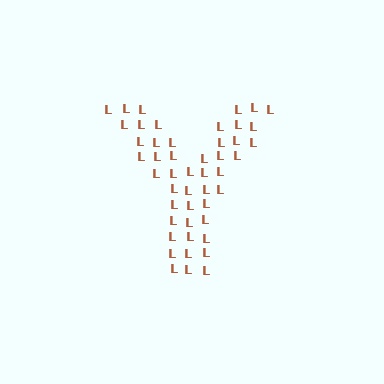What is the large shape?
The large shape is the letter Y.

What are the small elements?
The small elements are letter L's.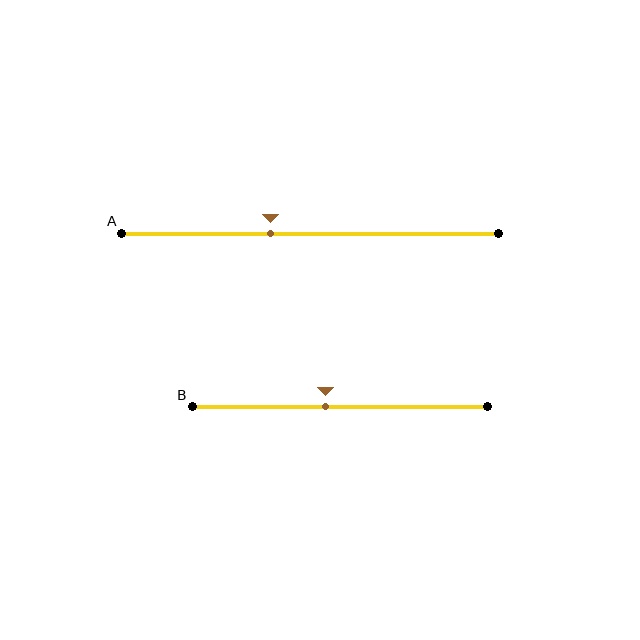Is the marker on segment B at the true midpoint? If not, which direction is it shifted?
No, the marker on segment B is shifted to the left by about 5% of the segment length.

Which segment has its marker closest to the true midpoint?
Segment B has its marker closest to the true midpoint.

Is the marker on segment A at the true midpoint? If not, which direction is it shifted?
No, the marker on segment A is shifted to the left by about 10% of the segment length.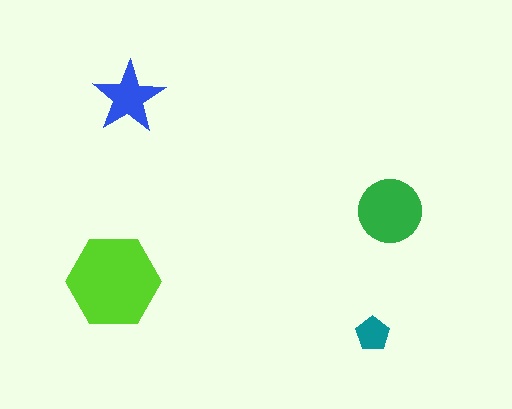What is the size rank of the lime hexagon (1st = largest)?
1st.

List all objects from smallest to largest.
The teal pentagon, the blue star, the green circle, the lime hexagon.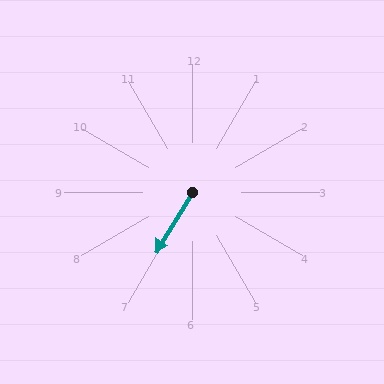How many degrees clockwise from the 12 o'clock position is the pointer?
Approximately 211 degrees.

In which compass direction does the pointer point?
Southwest.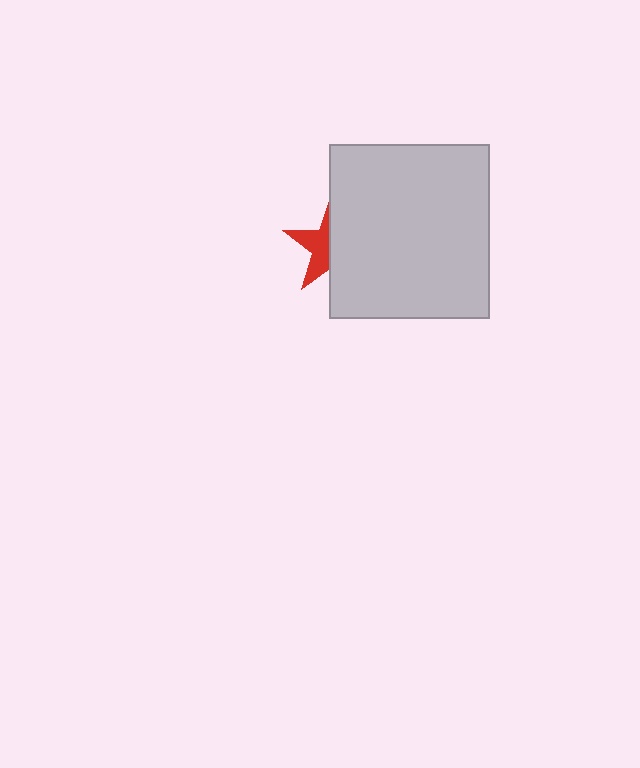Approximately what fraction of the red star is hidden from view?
Roughly 55% of the red star is hidden behind the light gray rectangle.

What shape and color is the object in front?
The object in front is a light gray rectangle.